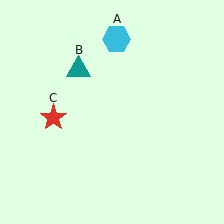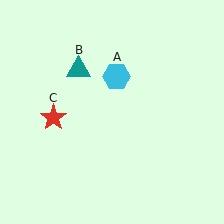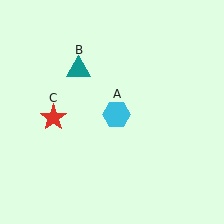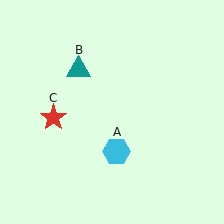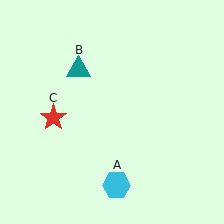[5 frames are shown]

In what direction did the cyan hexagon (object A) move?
The cyan hexagon (object A) moved down.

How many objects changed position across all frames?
1 object changed position: cyan hexagon (object A).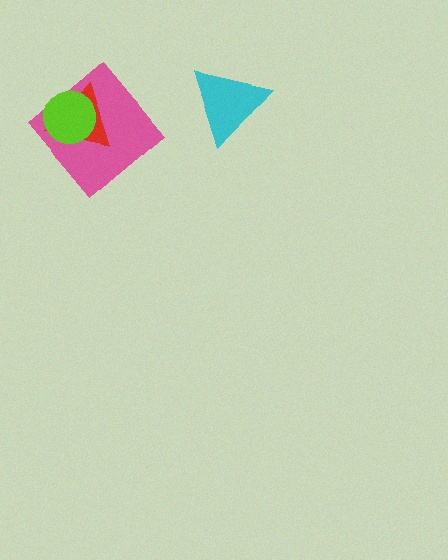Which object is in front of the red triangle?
The lime circle is in front of the red triangle.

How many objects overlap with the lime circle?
2 objects overlap with the lime circle.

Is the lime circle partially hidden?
No, no other shape covers it.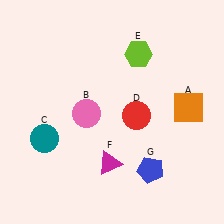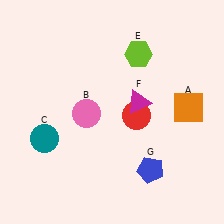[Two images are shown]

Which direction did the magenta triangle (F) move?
The magenta triangle (F) moved up.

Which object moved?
The magenta triangle (F) moved up.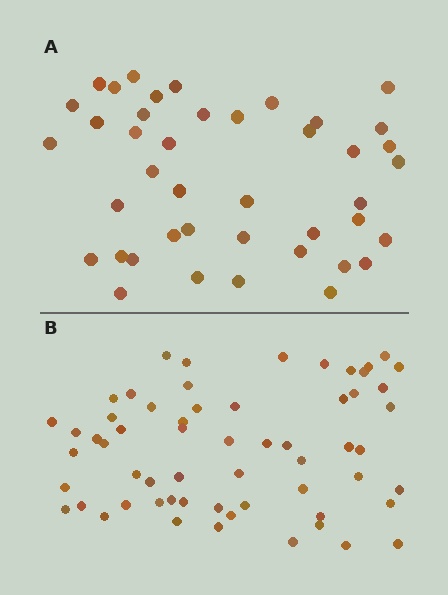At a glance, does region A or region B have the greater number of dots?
Region B (the bottom region) has more dots.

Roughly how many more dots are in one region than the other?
Region B has approximately 20 more dots than region A.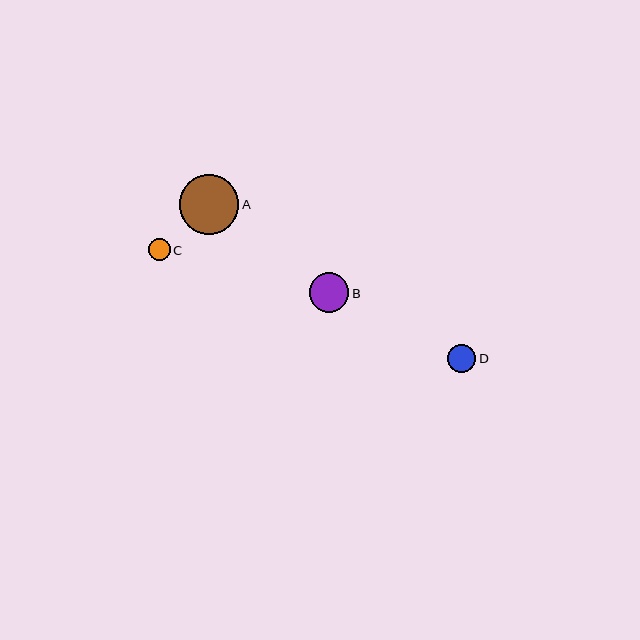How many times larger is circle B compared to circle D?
Circle B is approximately 1.4 times the size of circle D.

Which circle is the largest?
Circle A is the largest with a size of approximately 60 pixels.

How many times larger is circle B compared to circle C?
Circle B is approximately 1.8 times the size of circle C.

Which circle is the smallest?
Circle C is the smallest with a size of approximately 22 pixels.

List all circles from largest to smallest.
From largest to smallest: A, B, D, C.